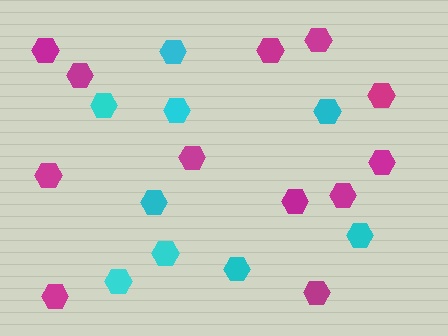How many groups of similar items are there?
There are 2 groups: one group of magenta hexagons (12) and one group of cyan hexagons (9).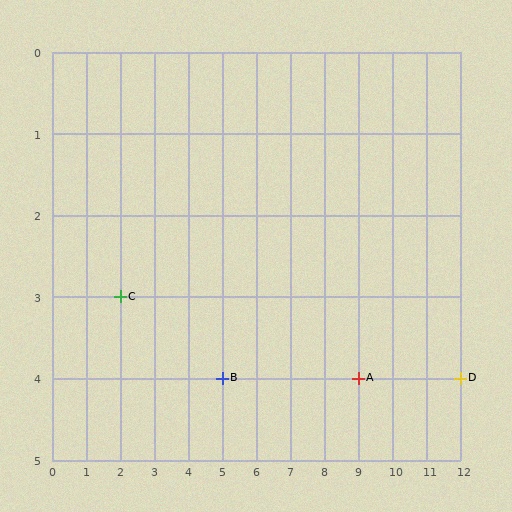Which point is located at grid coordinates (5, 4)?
Point B is at (5, 4).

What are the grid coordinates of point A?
Point A is at grid coordinates (9, 4).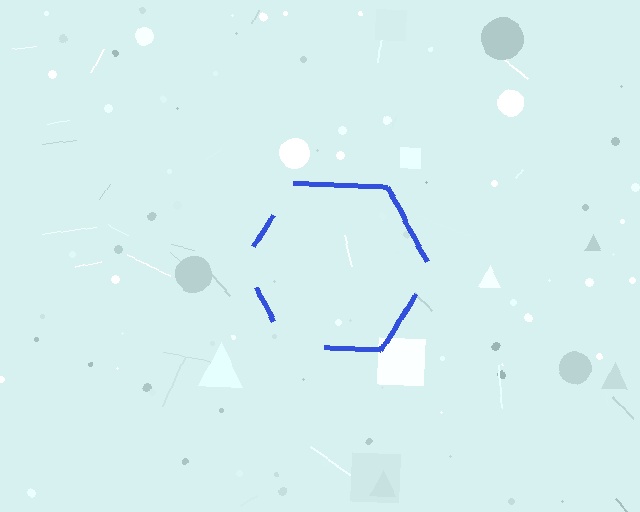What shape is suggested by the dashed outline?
The dashed outline suggests a hexagon.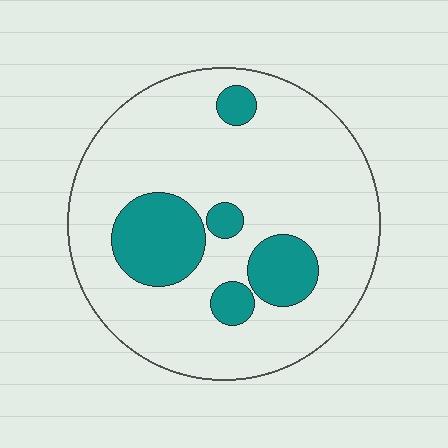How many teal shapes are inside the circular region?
5.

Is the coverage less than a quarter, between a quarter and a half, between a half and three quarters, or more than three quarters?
Less than a quarter.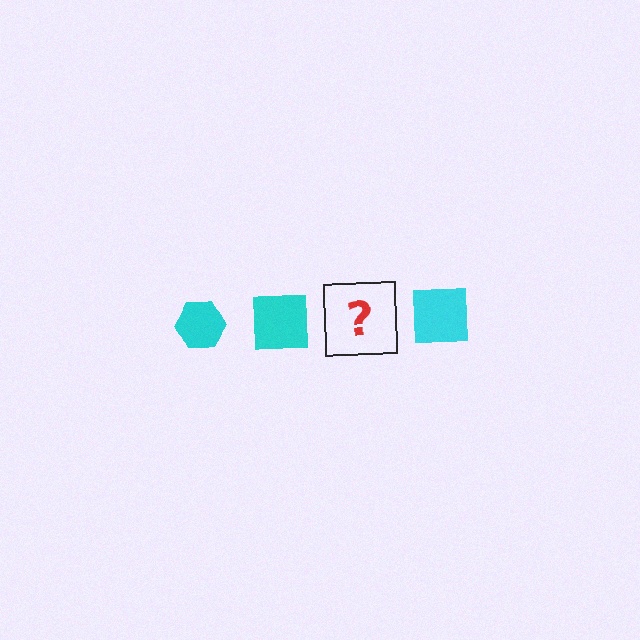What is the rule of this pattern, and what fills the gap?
The rule is that the pattern cycles through hexagon, square shapes in cyan. The gap should be filled with a cyan hexagon.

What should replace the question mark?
The question mark should be replaced with a cyan hexagon.